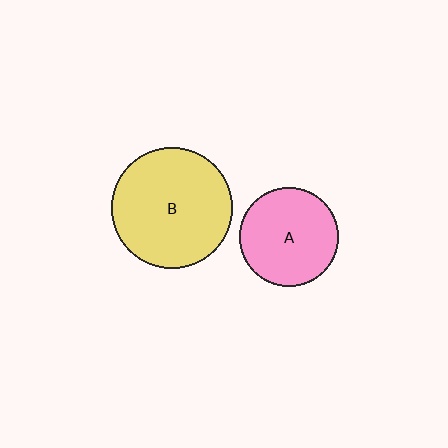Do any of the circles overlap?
No, none of the circles overlap.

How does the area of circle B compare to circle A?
Approximately 1.5 times.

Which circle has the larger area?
Circle B (yellow).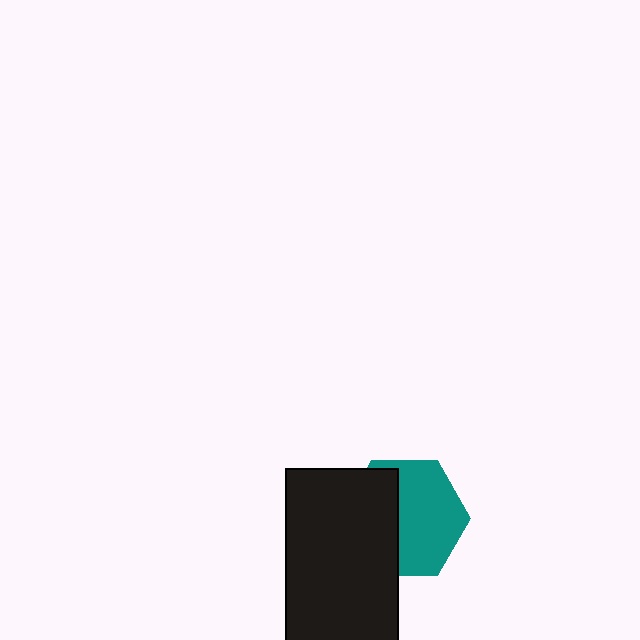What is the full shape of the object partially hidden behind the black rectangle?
The partially hidden object is a teal hexagon.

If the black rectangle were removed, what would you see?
You would see the complete teal hexagon.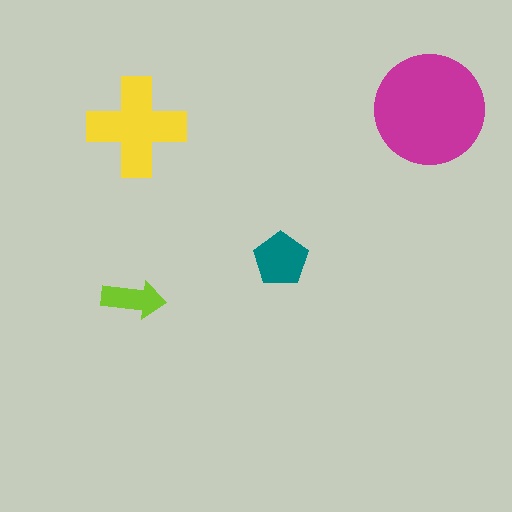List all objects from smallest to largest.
The lime arrow, the teal pentagon, the yellow cross, the magenta circle.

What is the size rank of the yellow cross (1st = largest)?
2nd.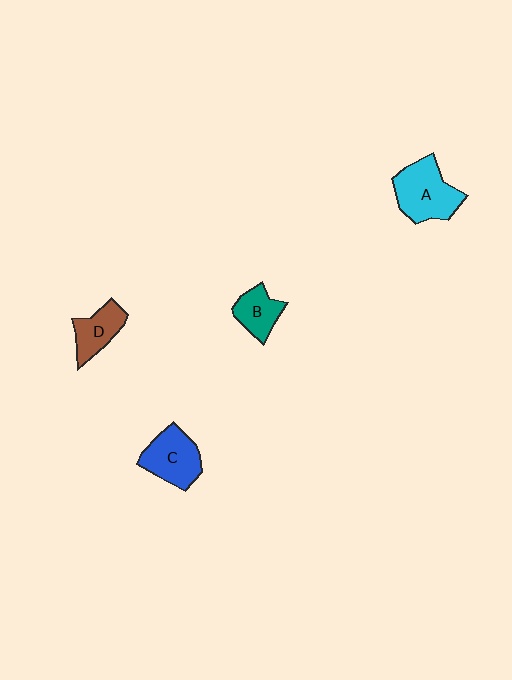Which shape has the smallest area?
Shape B (teal).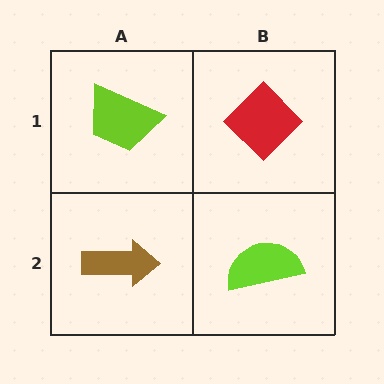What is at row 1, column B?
A red diamond.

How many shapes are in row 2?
2 shapes.